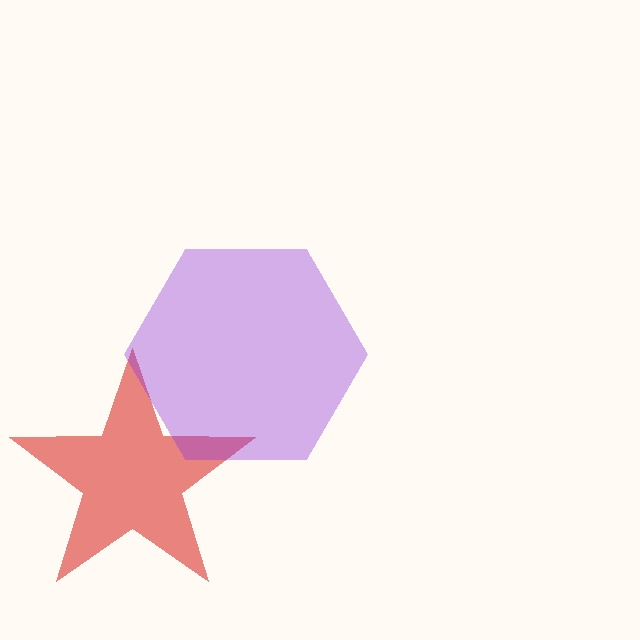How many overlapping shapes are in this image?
There are 2 overlapping shapes in the image.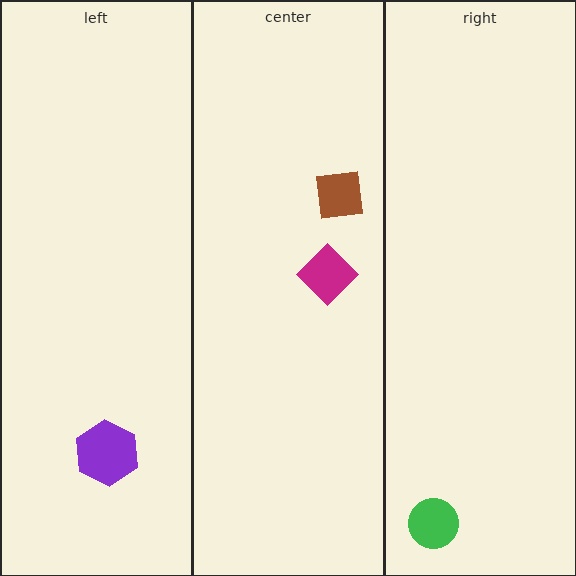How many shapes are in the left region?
1.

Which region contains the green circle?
The right region.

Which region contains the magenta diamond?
The center region.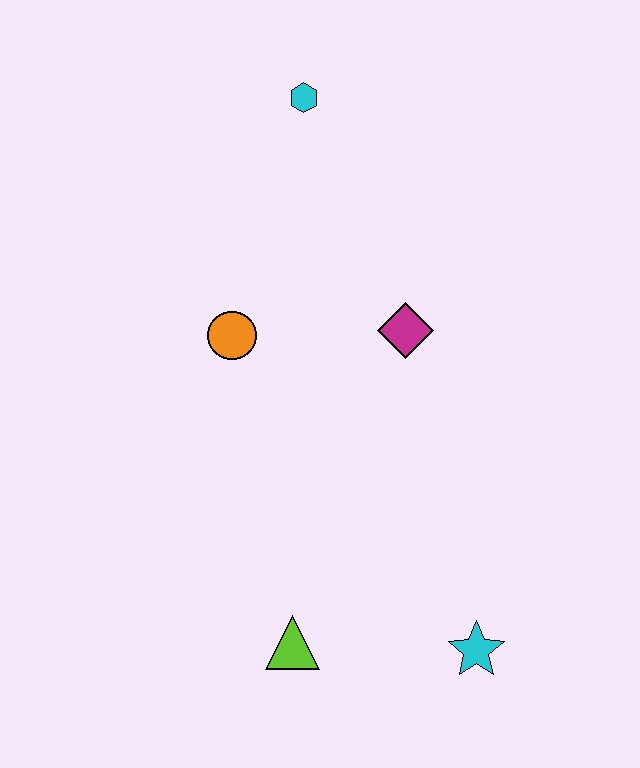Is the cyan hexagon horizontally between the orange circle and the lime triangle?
No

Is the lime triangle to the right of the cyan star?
No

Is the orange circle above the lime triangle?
Yes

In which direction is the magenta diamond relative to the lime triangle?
The magenta diamond is above the lime triangle.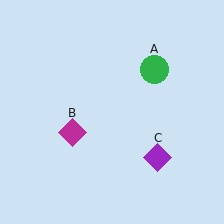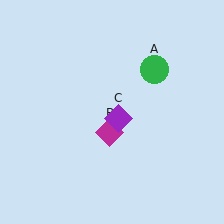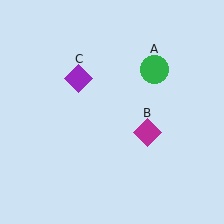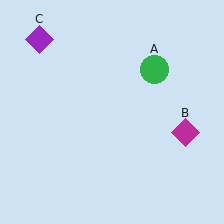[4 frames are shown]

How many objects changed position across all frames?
2 objects changed position: magenta diamond (object B), purple diamond (object C).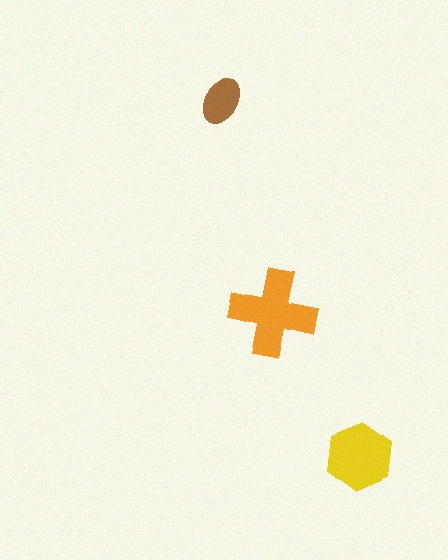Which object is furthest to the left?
The brown ellipse is leftmost.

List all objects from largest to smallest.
The orange cross, the yellow hexagon, the brown ellipse.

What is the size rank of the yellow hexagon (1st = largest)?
2nd.